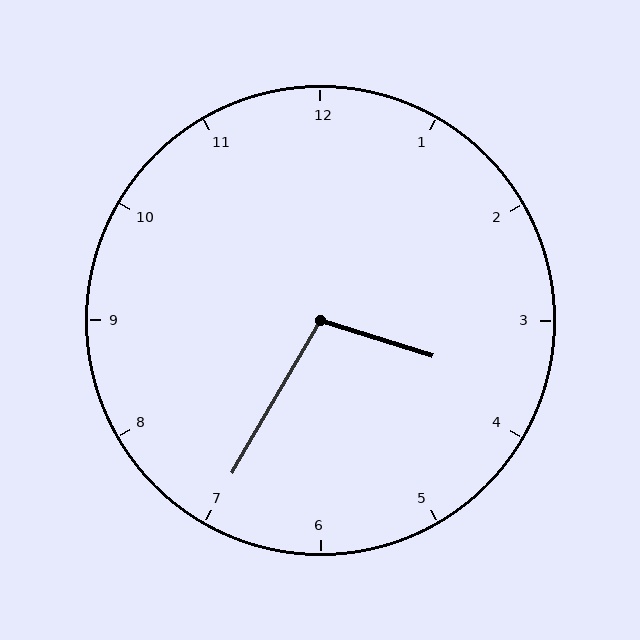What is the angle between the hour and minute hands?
Approximately 102 degrees.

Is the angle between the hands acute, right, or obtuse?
It is obtuse.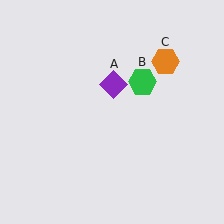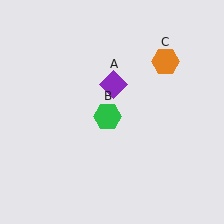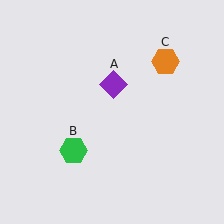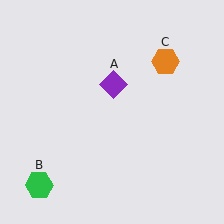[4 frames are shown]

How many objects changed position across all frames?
1 object changed position: green hexagon (object B).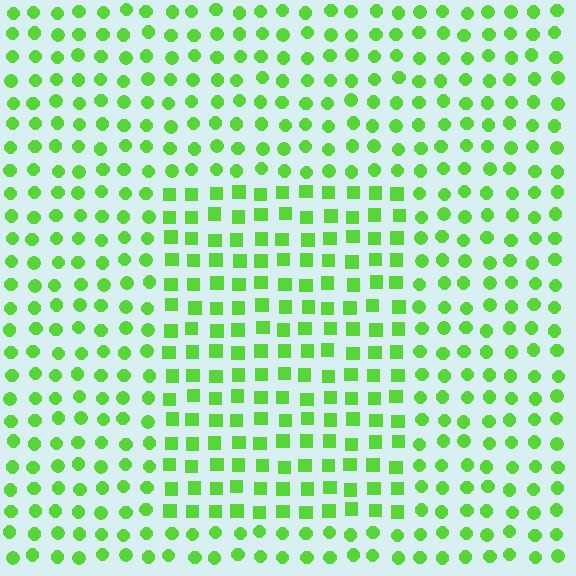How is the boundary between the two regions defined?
The boundary is defined by a change in element shape: squares inside vs. circles outside. All elements share the same color and spacing.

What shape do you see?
I see a rectangle.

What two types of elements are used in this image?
The image uses squares inside the rectangle region and circles outside it.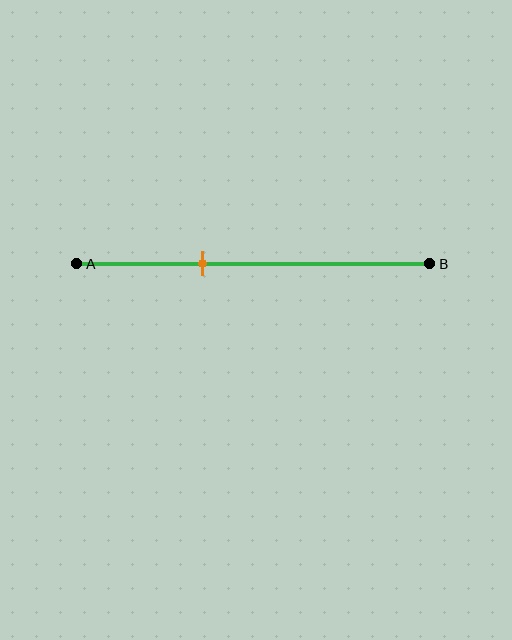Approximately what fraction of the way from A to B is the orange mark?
The orange mark is approximately 35% of the way from A to B.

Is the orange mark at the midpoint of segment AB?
No, the mark is at about 35% from A, not at the 50% midpoint.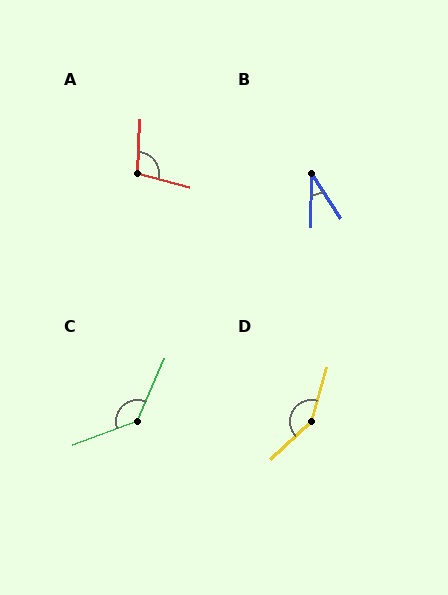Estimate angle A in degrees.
Approximately 103 degrees.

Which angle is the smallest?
B, at approximately 34 degrees.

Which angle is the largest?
D, at approximately 149 degrees.